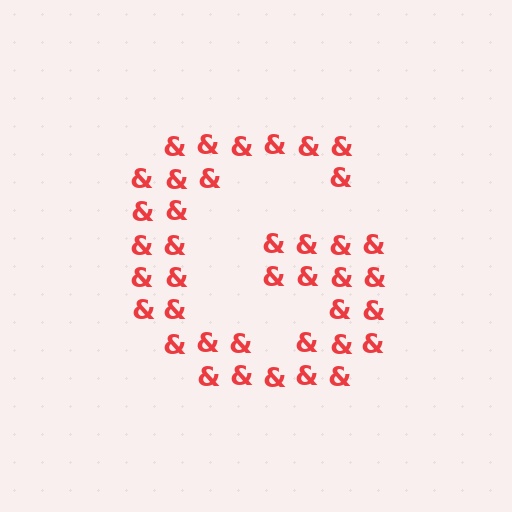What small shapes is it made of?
It is made of small ampersands.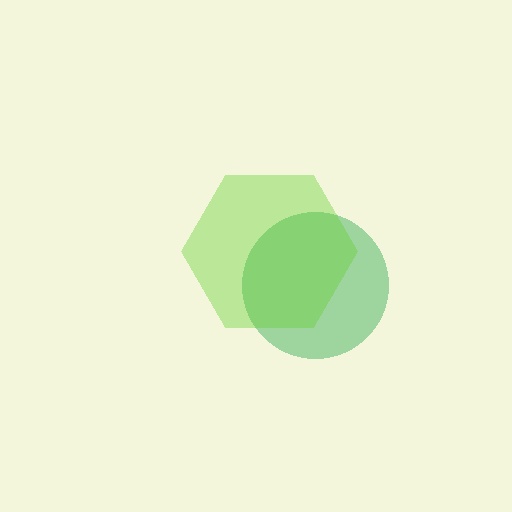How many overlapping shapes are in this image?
There are 2 overlapping shapes in the image.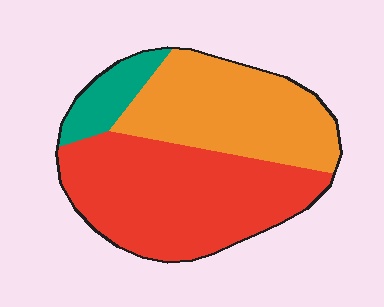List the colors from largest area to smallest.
From largest to smallest: red, orange, teal.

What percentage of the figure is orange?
Orange covers roughly 40% of the figure.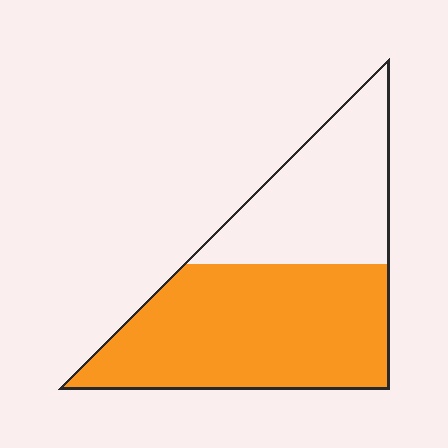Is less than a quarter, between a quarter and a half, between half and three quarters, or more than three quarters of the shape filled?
Between half and three quarters.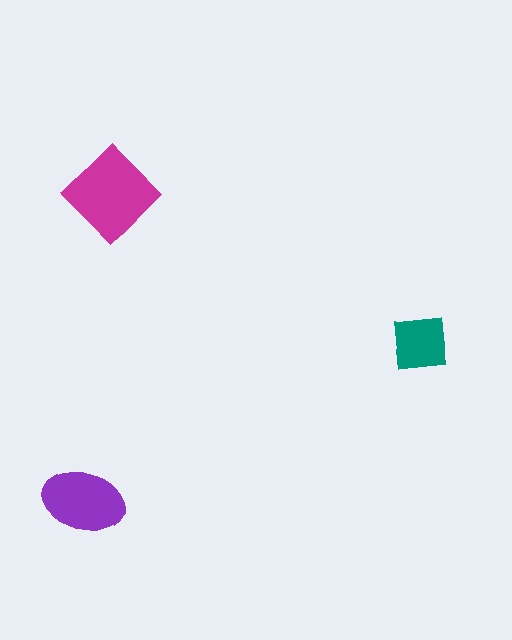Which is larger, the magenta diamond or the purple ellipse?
The magenta diamond.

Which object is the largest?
The magenta diamond.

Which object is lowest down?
The purple ellipse is bottommost.